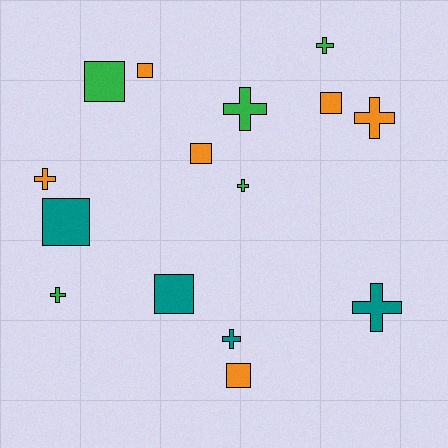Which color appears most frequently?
Orange, with 6 objects.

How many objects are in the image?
There are 15 objects.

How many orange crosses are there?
There are 2 orange crosses.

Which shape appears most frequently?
Cross, with 8 objects.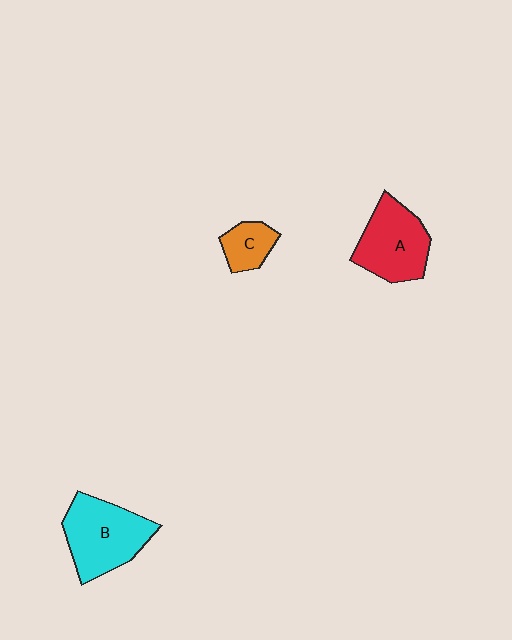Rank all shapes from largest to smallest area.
From largest to smallest: B (cyan), A (red), C (orange).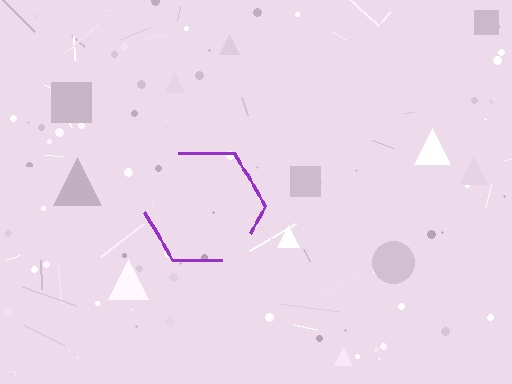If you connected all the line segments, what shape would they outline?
They would outline a hexagon.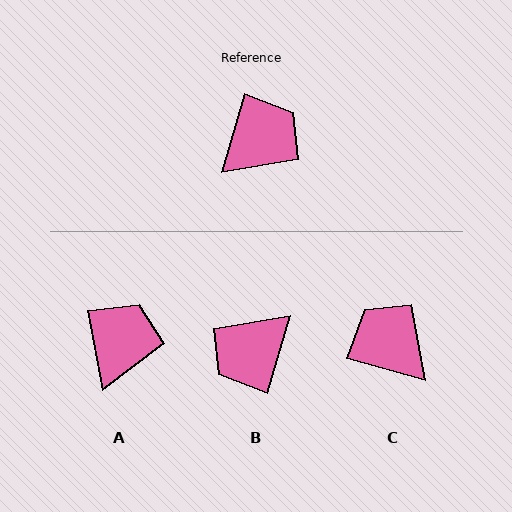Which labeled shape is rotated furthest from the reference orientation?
B, about 180 degrees away.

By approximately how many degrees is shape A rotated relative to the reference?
Approximately 27 degrees counter-clockwise.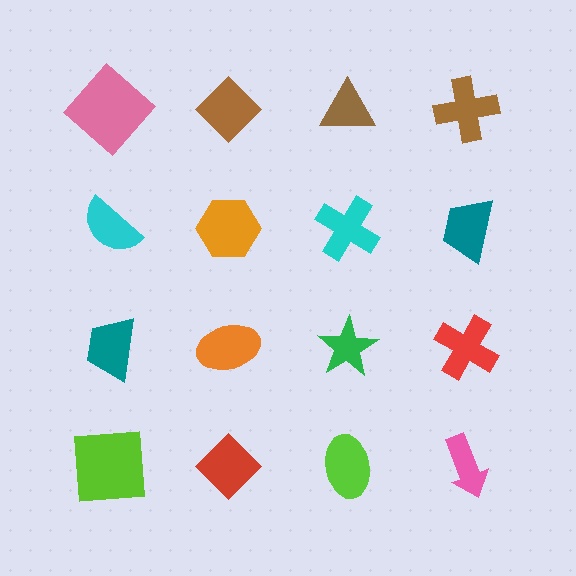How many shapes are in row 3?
4 shapes.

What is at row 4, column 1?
A lime square.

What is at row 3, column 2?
An orange ellipse.